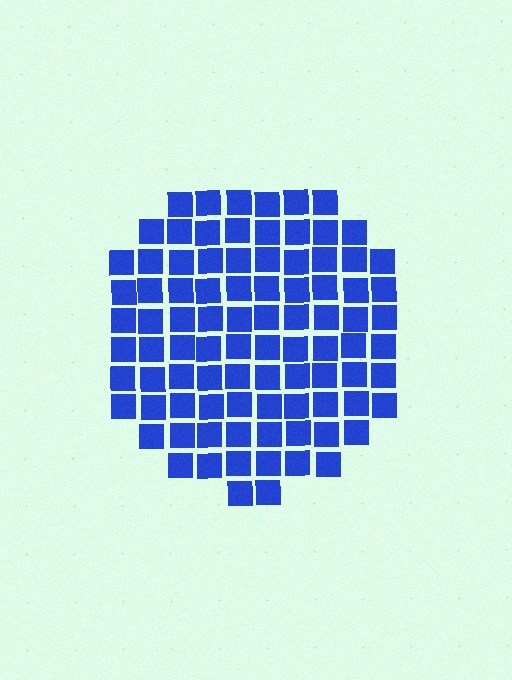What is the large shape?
The large shape is a circle.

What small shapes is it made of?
It is made of small squares.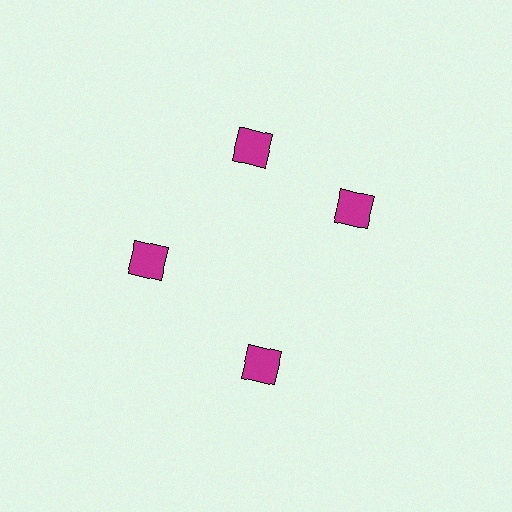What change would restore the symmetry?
The symmetry would be restored by rotating it back into even spacing with its neighbors so that all 4 squares sit at equal angles and equal distance from the center.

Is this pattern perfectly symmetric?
No. The 4 magenta squares are arranged in a ring, but one element near the 3 o'clock position is rotated out of alignment along the ring, breaking the 4-fold rotational symmetry.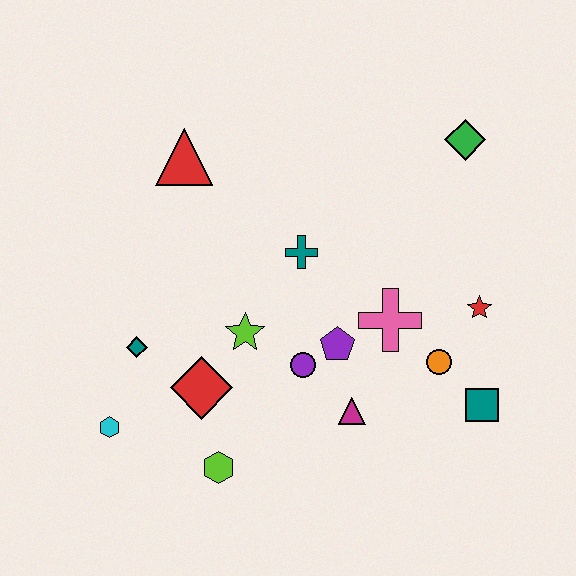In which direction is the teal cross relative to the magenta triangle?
The teal cross is above the magenta triangle.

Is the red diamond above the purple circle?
No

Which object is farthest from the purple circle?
The green diamond is farthest from the purple circle.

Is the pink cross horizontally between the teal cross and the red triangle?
No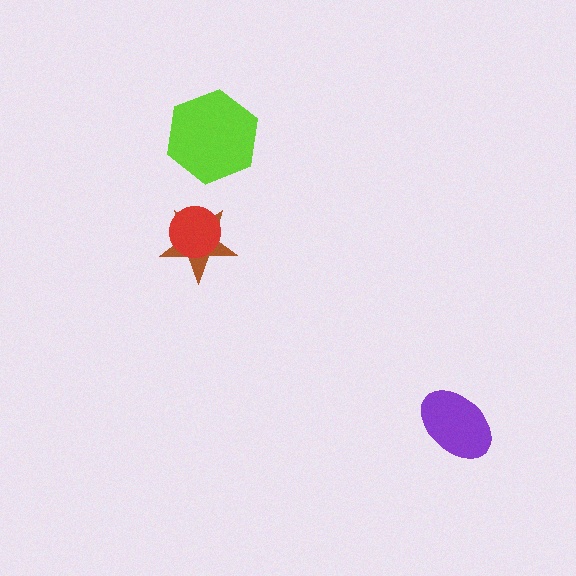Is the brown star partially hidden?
Yes, it is partially covered by another shape.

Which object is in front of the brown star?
The red circle is in front of the brown star.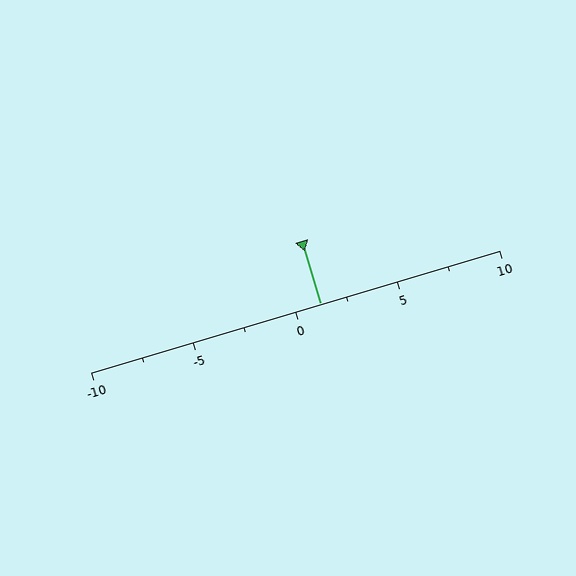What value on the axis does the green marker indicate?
The marker indicates approximately 1.2.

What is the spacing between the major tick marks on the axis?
The major ticks are spaced 5 apart.